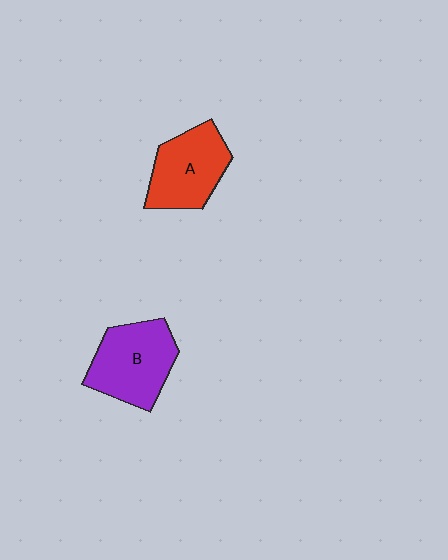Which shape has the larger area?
Shape B (purple).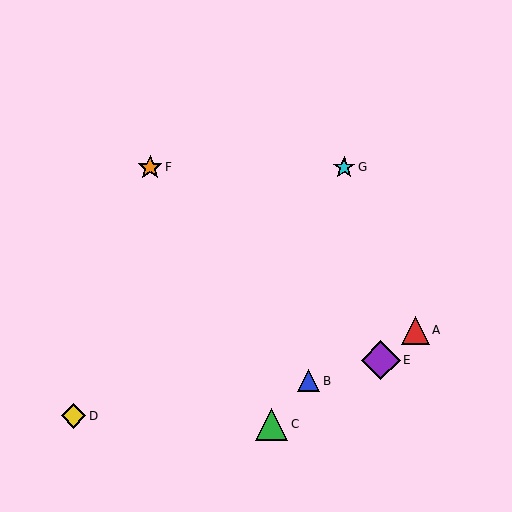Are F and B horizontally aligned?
No, F is at y≈167 and B is at y≈381.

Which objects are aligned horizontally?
Objects F, G are aligned horizontally.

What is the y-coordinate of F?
Object F is at y≈167.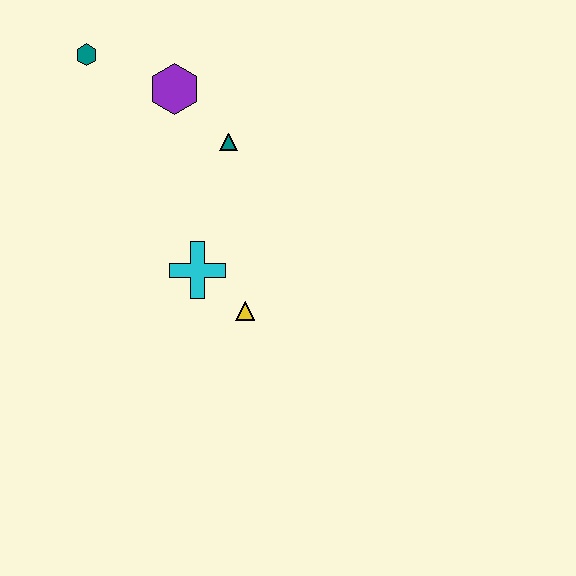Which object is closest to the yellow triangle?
The cyan cross is closest to the yellow triangle.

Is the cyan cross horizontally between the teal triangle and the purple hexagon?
Yes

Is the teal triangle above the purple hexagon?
No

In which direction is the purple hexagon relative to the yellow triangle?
The purple hexagon is above the yellow triangle.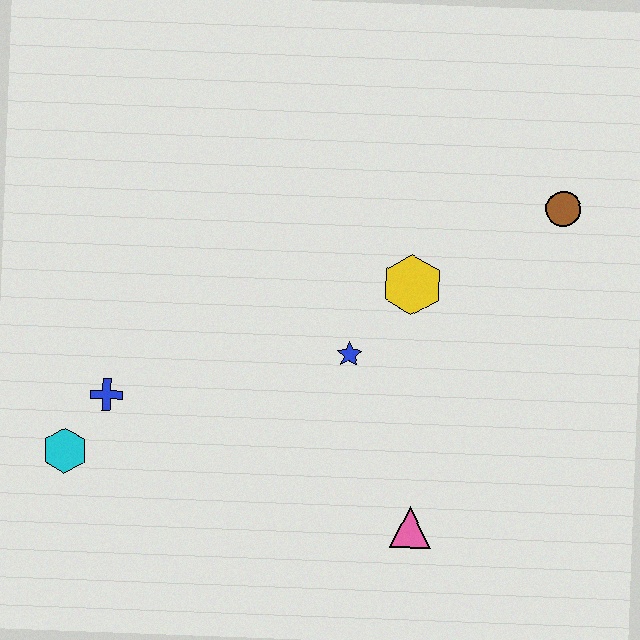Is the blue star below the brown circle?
Yes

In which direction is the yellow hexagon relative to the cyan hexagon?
The yellow hexagon is to the right of the cyan hexagon.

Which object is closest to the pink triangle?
The blue star is closest to the pink triangle.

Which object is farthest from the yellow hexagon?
The cyan hexagon is farthest from the yellow hexagon.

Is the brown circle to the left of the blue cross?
No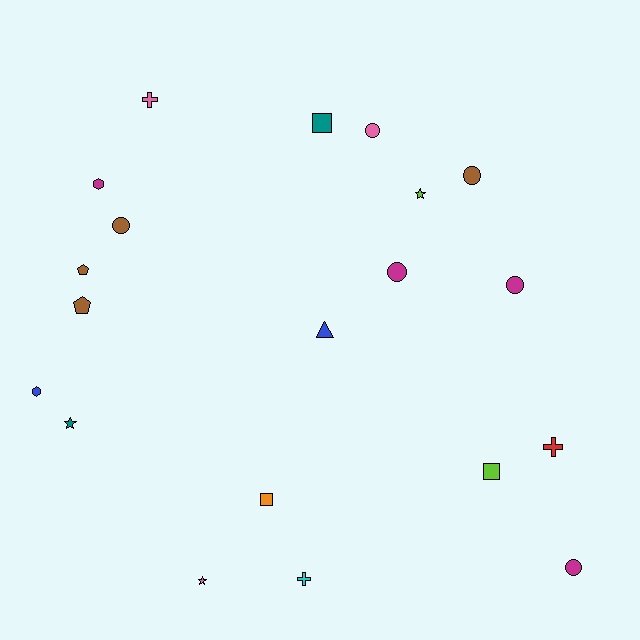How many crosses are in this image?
There are 3 crosses.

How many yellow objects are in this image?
There are no yellow objects.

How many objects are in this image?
There are 20 objects.